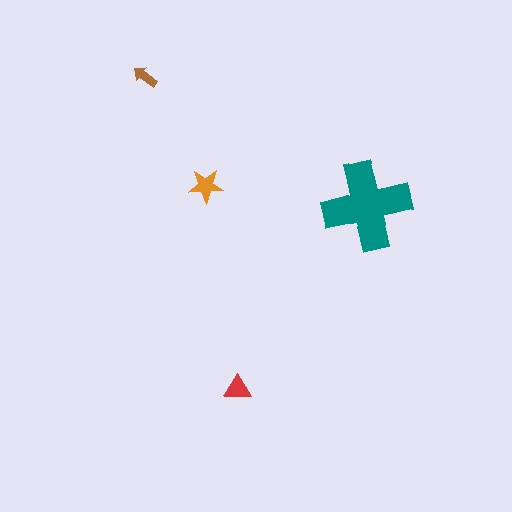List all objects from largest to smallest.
The teal cross, the orange star, the red triangle, the brown arrow.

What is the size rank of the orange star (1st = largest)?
2nd.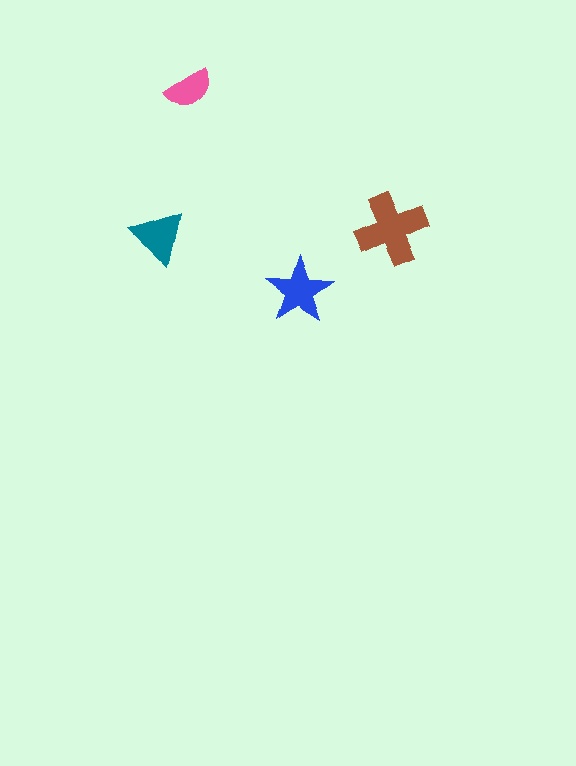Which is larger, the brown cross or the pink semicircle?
The brown cross.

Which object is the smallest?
The pink semicircle.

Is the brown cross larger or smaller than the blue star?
Larger.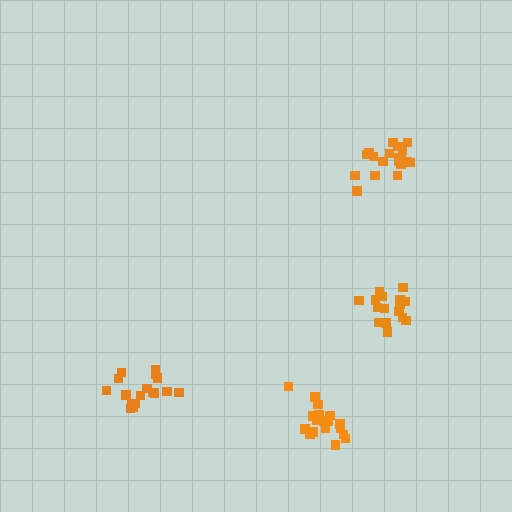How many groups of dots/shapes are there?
There are 4 groups.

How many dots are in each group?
Group 1: 17 dots, Group 2: 18 dots, Group 3: 19 dots, Group 4: 17 dots (71 total).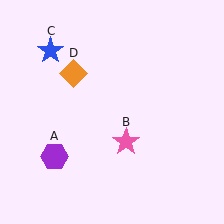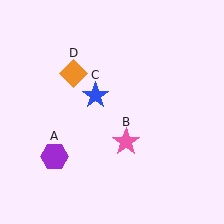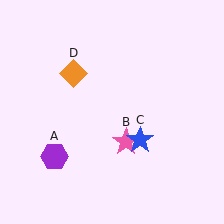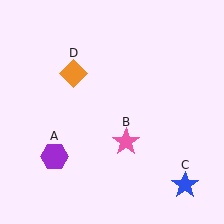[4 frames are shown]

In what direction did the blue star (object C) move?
The blue star (object C) moved down and to the right.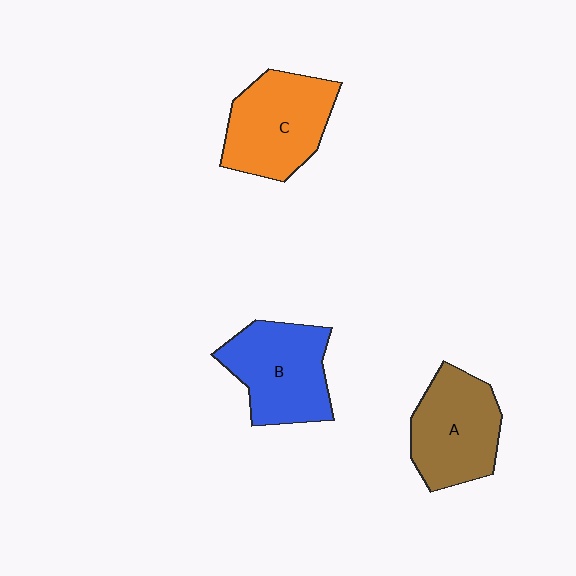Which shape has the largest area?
Shape C (orange).